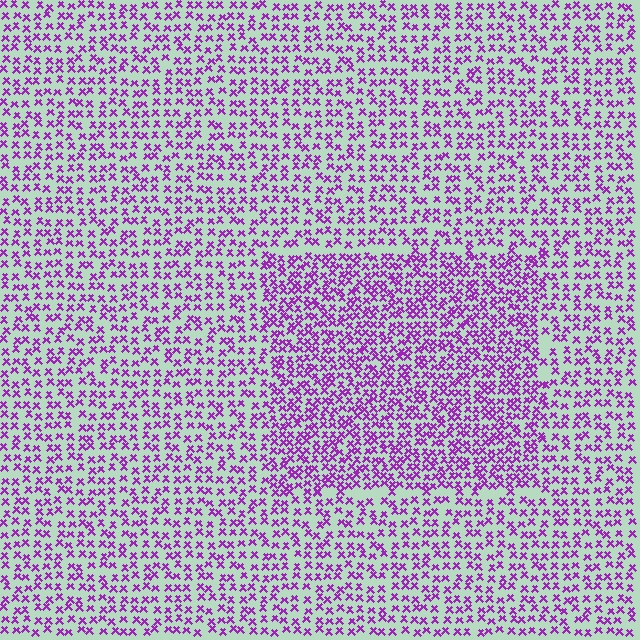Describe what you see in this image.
The image contains small purple elements arranged at two different densities. A rectangle-shaped region is visible where the elements are more densely packed than the surrounding area.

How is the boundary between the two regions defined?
The boundary is defined by a change in element density (approximately 1.6x ratio). All elements are the same color, size, and shape.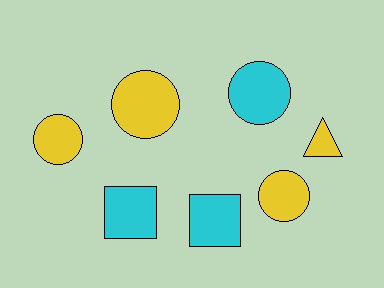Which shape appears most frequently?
Circle, with 4 objects.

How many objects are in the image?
There are 7 objects.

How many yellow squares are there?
There are no yellow squares.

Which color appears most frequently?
Yellow, with 4 objects.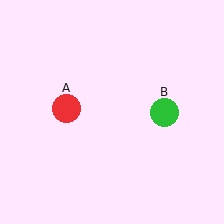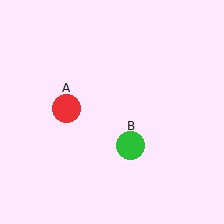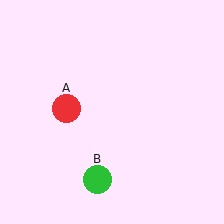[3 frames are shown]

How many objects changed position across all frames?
1 object changed position: green circle (object B).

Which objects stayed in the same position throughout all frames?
Red circle (object A) remained stationary.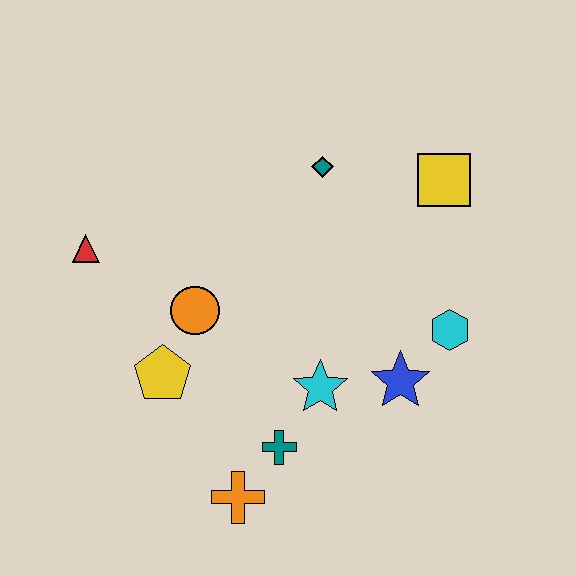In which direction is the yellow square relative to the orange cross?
The yellow square is above the orange cross.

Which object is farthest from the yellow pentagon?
The yellow square is farthest from the yellow pentagon.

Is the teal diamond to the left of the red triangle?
No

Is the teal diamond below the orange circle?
No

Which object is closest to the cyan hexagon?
The blue star is closest to the cyan hexagon.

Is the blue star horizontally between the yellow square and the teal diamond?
Yes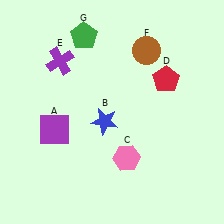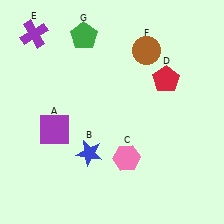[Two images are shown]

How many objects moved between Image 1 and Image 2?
2 objects moved between the two images.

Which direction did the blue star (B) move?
The blue star (B) moved down.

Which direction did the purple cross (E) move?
The purple cross (E) moved up.